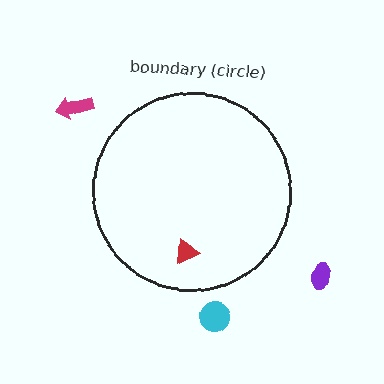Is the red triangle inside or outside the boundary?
Inside.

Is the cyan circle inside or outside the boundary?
Outside.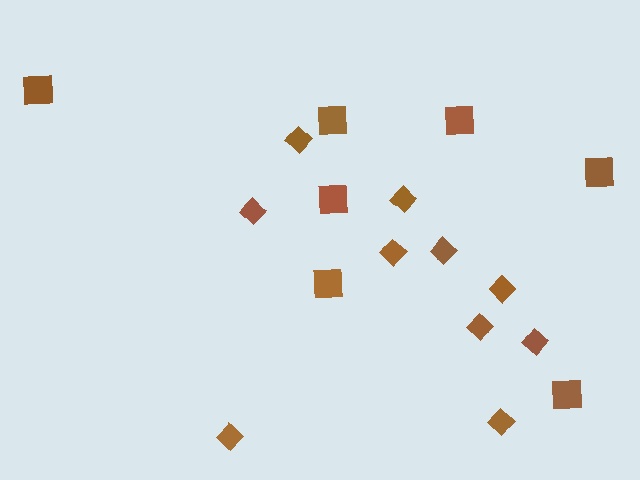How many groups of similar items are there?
There are 2 groups: one group of diamonds (10) and one group of squares (7).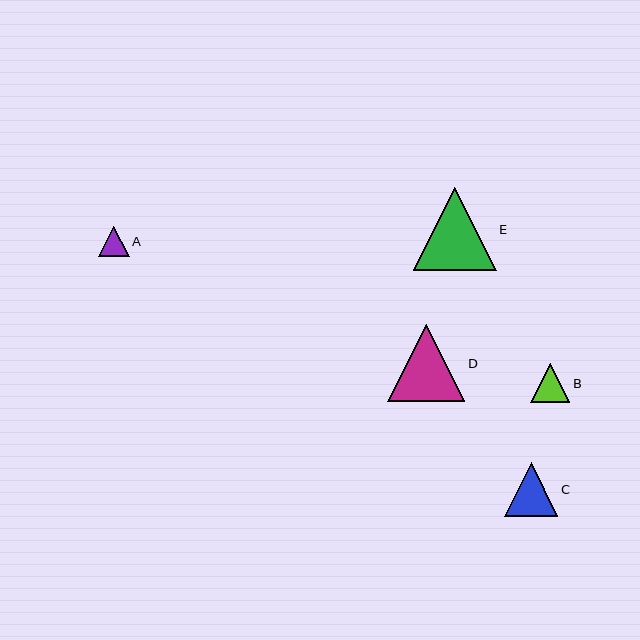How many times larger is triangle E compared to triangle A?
Triangle E is approximately 2.7 times the size of triangle A.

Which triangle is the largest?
Triangle E is the largest with a size of approximately 83 pixels.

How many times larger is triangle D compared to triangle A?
Triangle D is approximately 2.5 times the size of triangle A.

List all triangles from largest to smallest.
From largest to smallest: E, D, C, B, A.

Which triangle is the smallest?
Triangle A is the smallest with a size of approximately 31 pixels.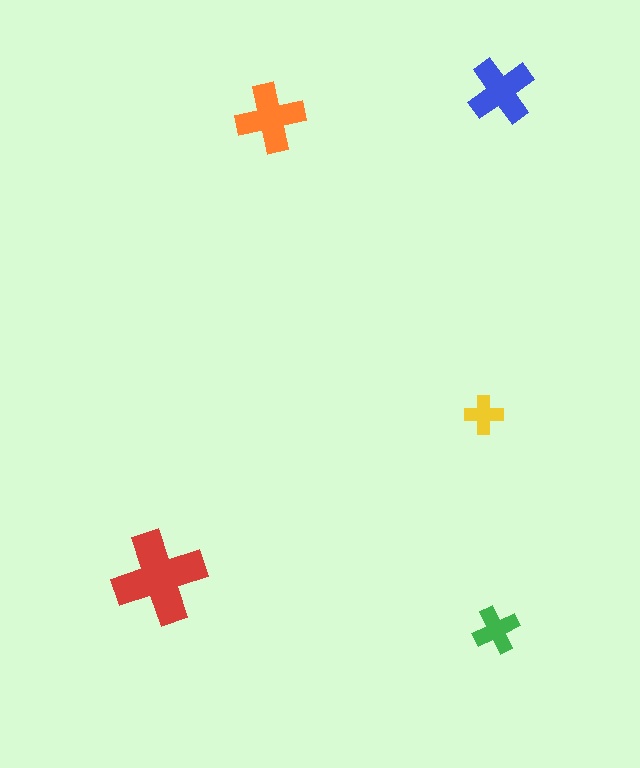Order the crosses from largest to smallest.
the red one, the orange one, the blue one, the green one, the yellow one.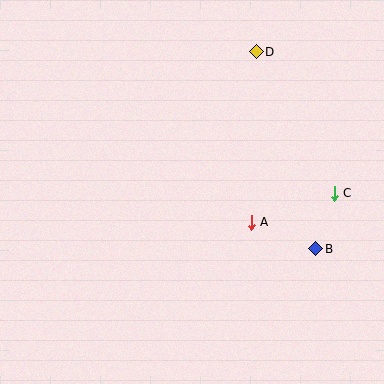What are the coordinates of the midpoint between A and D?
The midpoint between A and D is at (254, 137).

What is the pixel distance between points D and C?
The distance between D and C is 161 pixels.